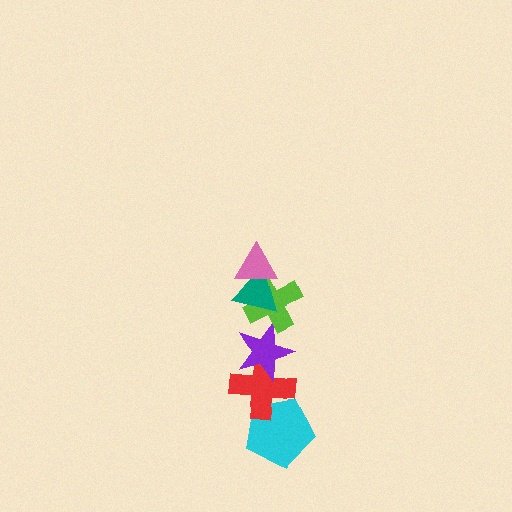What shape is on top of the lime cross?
The teal triangle is on top of the lime cross.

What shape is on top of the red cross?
The purple star is on top of the red cross.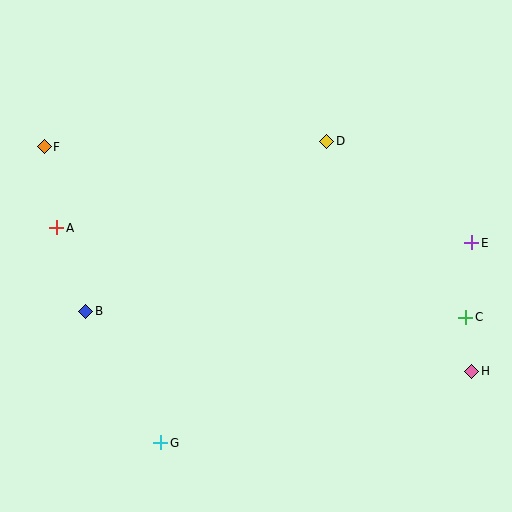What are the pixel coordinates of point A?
Point A is at (57, 228).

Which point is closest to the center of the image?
Point D at (327, 141) is closest to the center.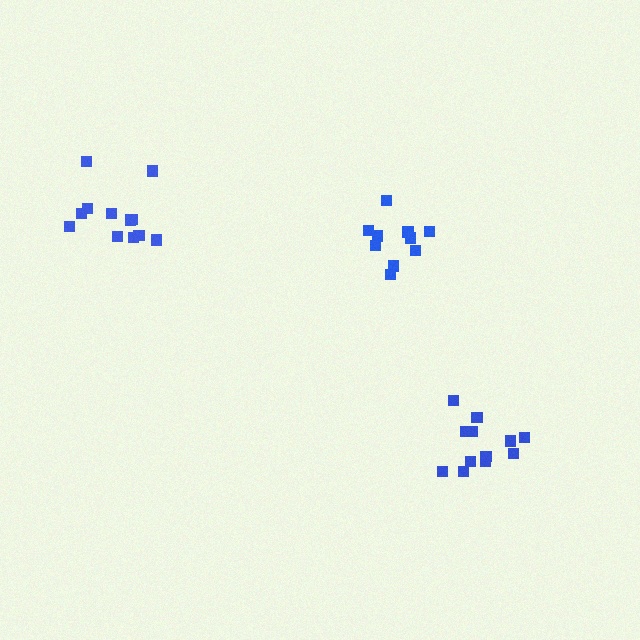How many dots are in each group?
Group 1: 10 dots, Group 2: 12 dots, Group 3: 12 dots (34 total).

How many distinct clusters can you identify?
There are 3 distinct clusters.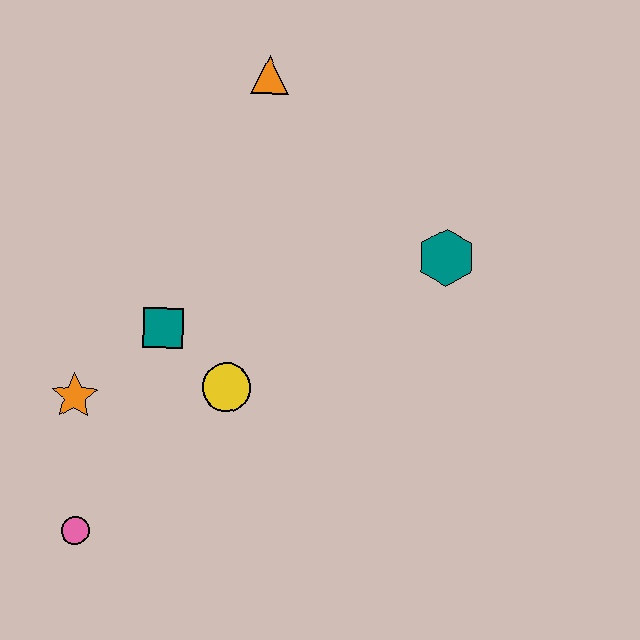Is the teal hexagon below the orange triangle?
Yes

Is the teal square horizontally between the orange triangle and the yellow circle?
No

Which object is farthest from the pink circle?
The orange triangle is farthest from the pink circle.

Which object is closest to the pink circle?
The orange star is closest to the pink circle.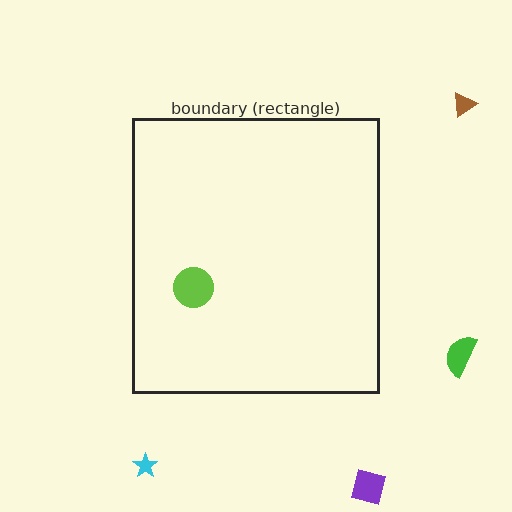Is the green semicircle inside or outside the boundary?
Outside.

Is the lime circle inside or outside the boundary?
Inside.